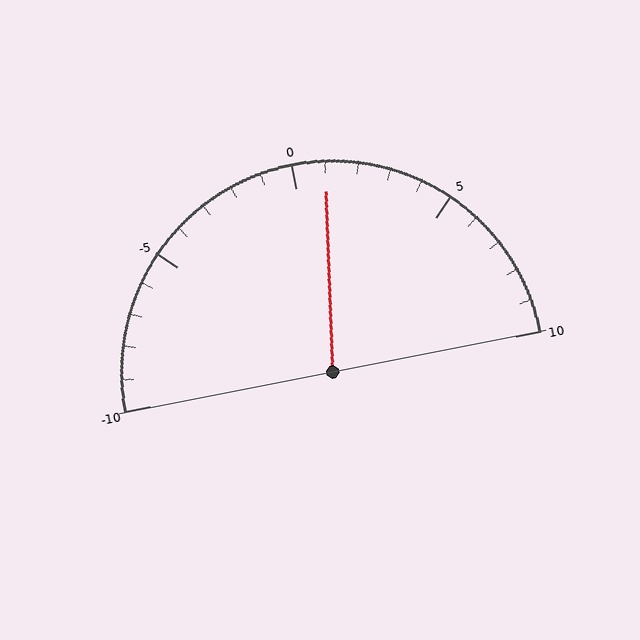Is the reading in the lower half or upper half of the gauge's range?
The reading is in the upper half of the range (-10 to 10).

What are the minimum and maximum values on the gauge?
The gauge ranges from -10 to 10.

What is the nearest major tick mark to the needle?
The nearest major tick mark is 0.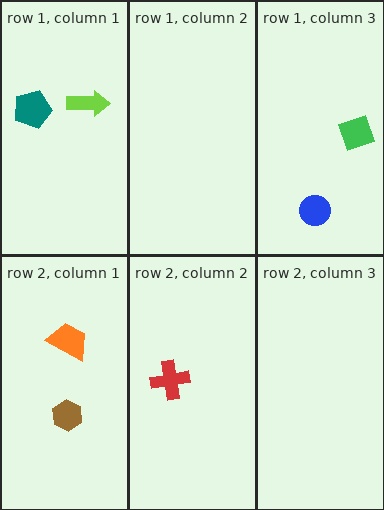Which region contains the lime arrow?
The row 1, column 1 region.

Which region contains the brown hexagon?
The row 2, column 1 region.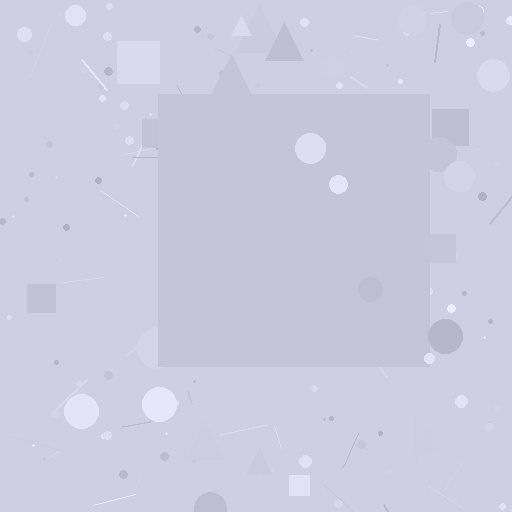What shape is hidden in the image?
A square is hidden in the image.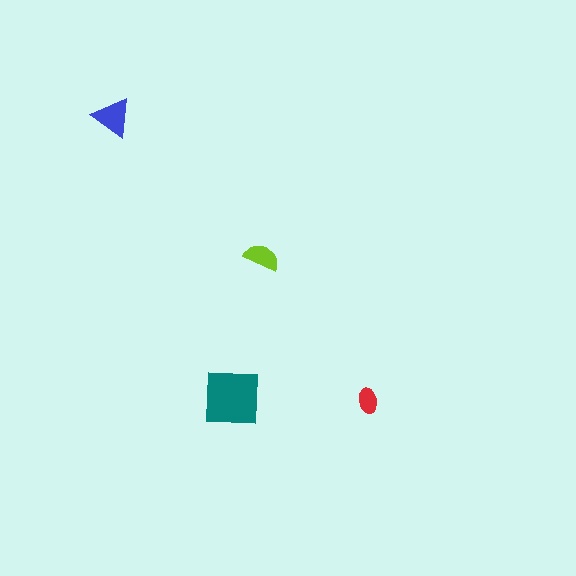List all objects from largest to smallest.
The teal square, the blue triangle, the lime semicircle, the red ellipse.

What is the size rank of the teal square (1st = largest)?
1st.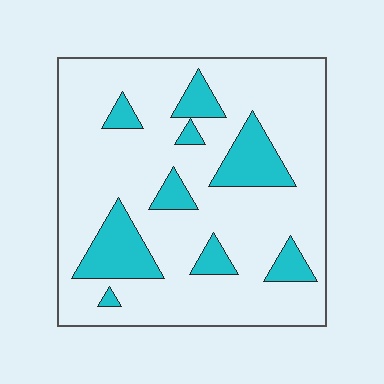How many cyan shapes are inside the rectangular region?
9.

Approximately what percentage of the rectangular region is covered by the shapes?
Approximately 20%.